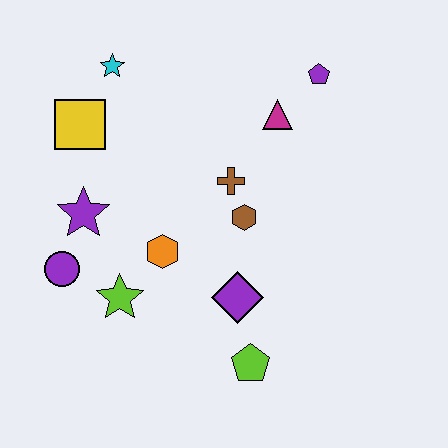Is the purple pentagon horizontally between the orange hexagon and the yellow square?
No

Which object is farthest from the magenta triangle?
The purple circle is farthest from the magenta triangle.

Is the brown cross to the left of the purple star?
No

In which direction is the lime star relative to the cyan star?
The lime star is below the cyan star.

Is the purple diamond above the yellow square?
No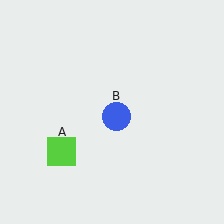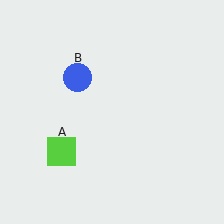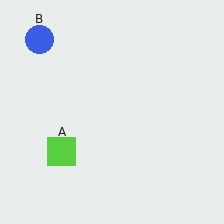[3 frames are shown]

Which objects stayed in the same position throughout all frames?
Lime square (object A) remained stationary.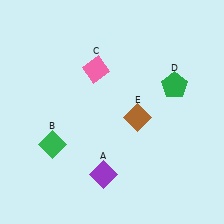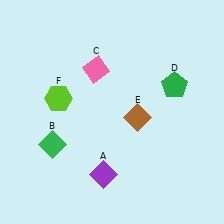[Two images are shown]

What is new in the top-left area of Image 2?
A lime hexagon (F) was added in the top-left area of Image 2.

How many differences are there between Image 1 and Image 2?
There is 1 difference between the two images.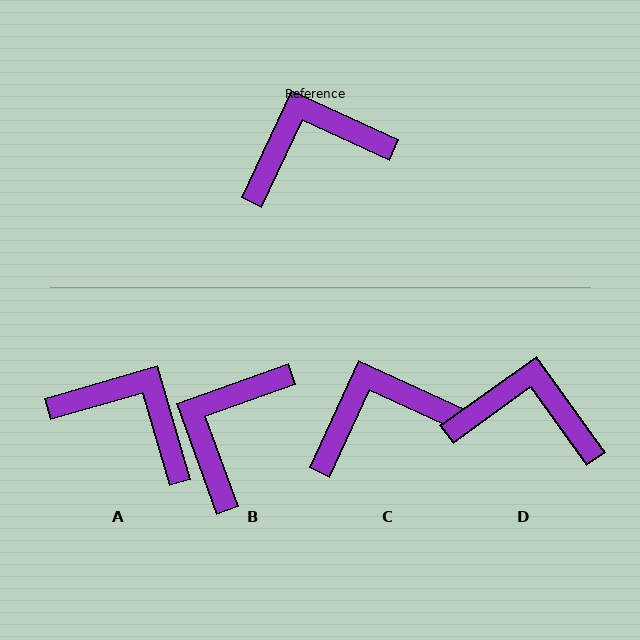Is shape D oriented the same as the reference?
No, it is off by about 30 degrees.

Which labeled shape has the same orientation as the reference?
C.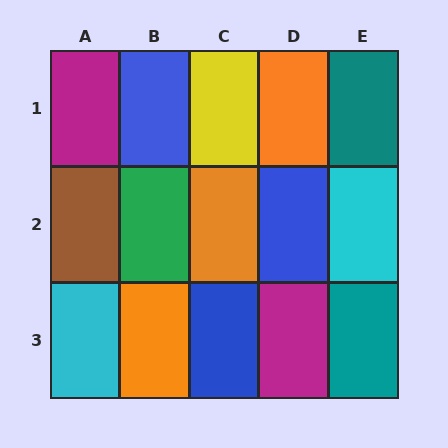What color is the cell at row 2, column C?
Orange.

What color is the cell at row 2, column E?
Cyan.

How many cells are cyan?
2 cells are cyan.